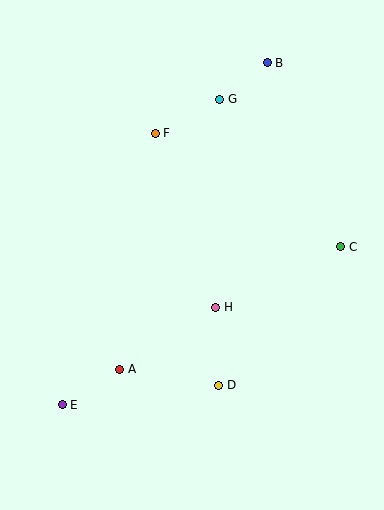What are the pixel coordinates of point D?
Point D is at (219, 385).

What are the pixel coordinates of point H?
Point H is at (216, 307).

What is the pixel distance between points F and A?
The distance between F and A is 239 pixels.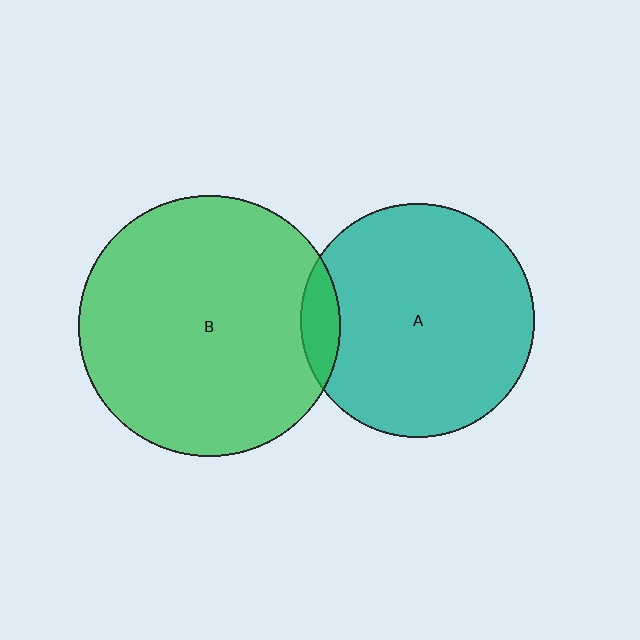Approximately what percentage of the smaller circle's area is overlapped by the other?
Approximately 10%.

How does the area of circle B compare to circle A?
Approximately 1.2 times.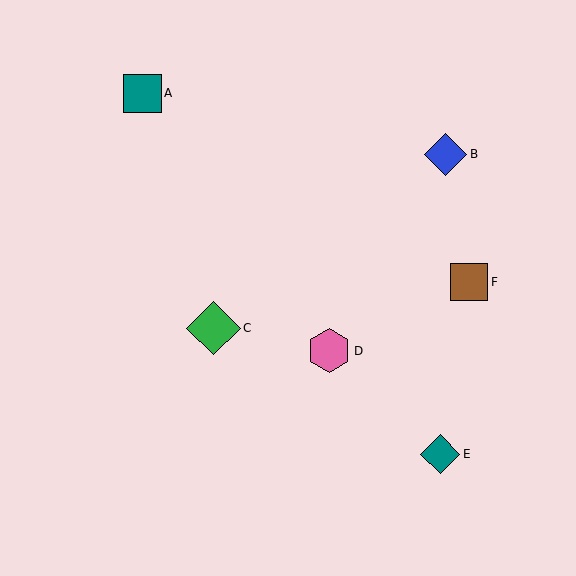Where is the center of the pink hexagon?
The center of the pink hexagon is at (329, 351).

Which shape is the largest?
The green diamond (labeled C) is the largest.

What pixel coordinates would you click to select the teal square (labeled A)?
Click at (143, 93) to select the teal square A.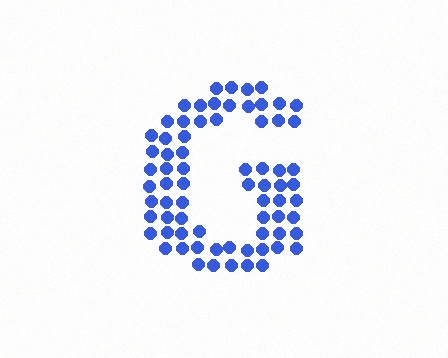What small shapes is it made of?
It is made of small circles.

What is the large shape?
The large shape is the letter G.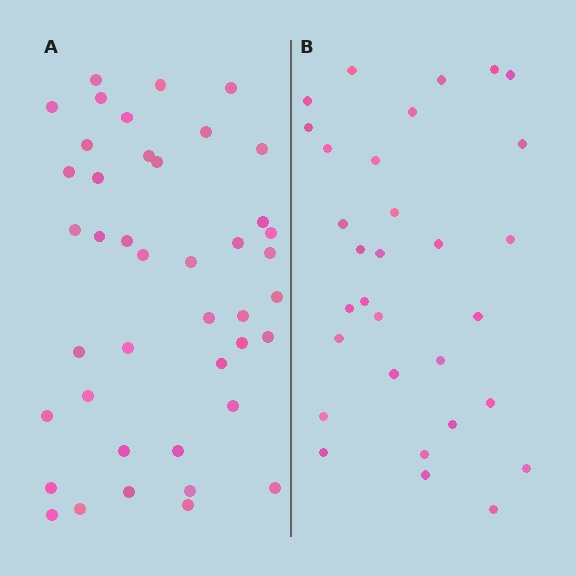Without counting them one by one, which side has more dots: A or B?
Region A (the left region) has more dots.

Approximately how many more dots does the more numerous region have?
Region A has roughly 12 or so more dots than region B.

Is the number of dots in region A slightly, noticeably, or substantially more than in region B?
Region A has noticeably more, but not dramatically so. The ratio is roughly 1.4 to 1.